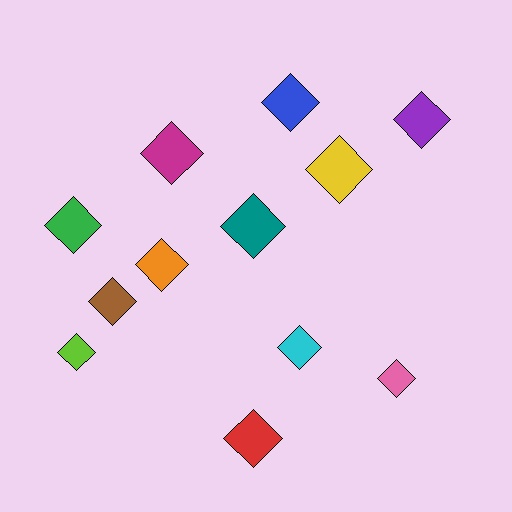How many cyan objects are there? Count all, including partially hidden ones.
There is 1 cyan object.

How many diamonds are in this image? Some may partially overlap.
There are 12 diamonds.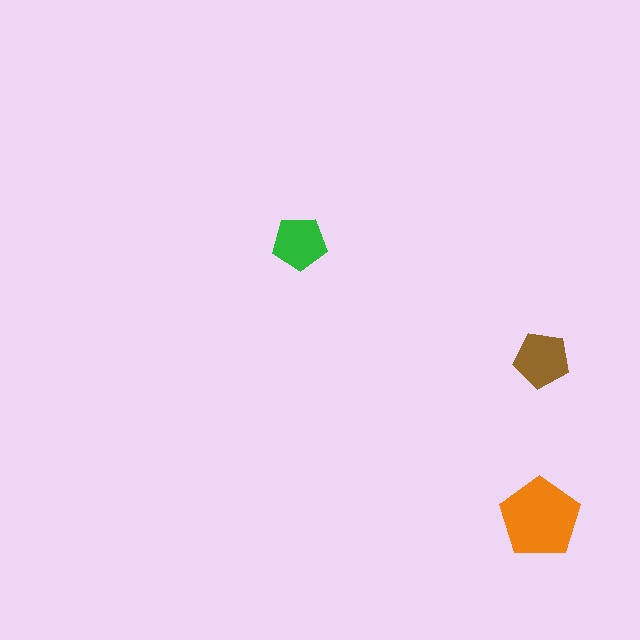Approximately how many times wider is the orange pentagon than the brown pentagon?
About 1.5 times wider.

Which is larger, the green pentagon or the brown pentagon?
The brown one.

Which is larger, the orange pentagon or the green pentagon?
The orange one.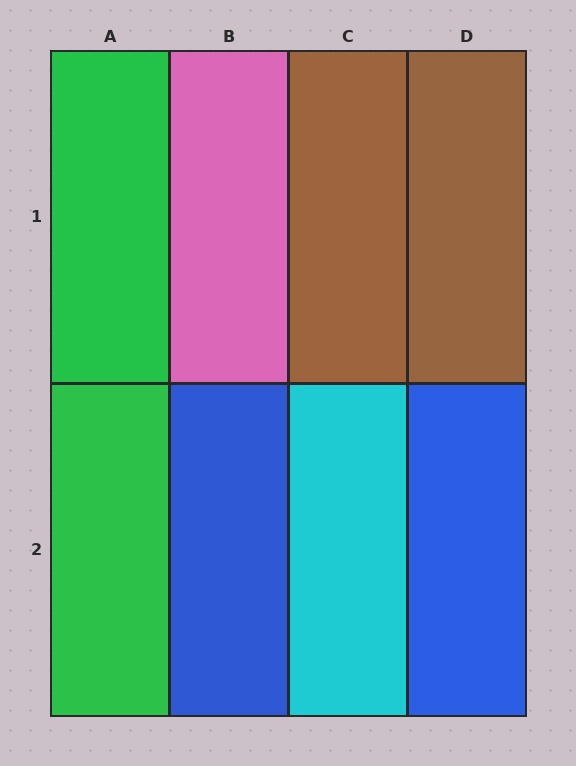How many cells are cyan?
1 cell is cyan.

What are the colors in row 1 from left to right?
Green, pink, brown, brown.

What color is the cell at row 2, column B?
Blue.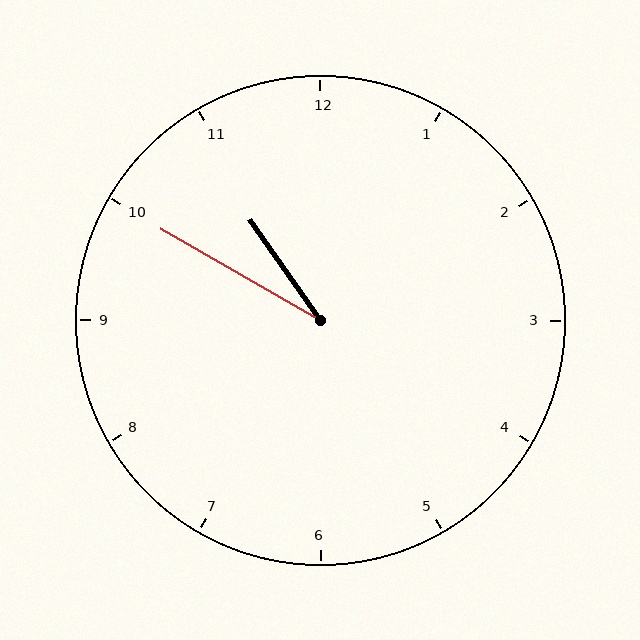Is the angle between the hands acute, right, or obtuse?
It is acute.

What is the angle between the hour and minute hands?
Approximately 25 degrees.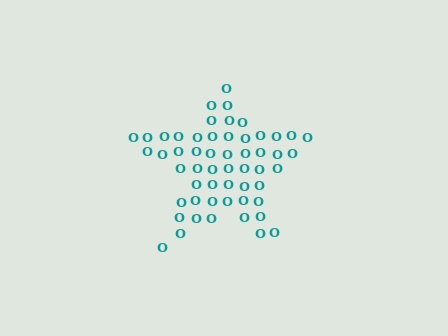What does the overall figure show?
The overall figure shows a star.